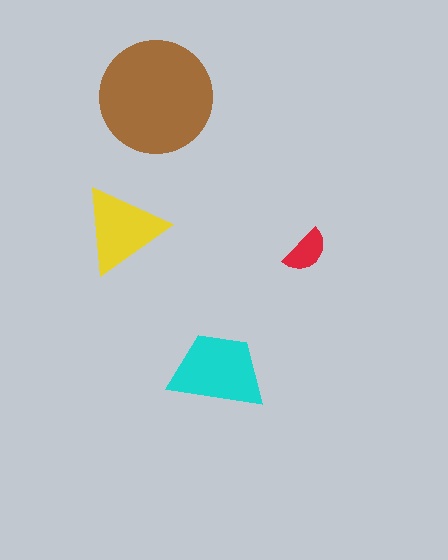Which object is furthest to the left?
The yellow triangle is leftmost.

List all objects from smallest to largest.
The red semicircle, the yellow triangle, the cyan trapezoid, the brown circle.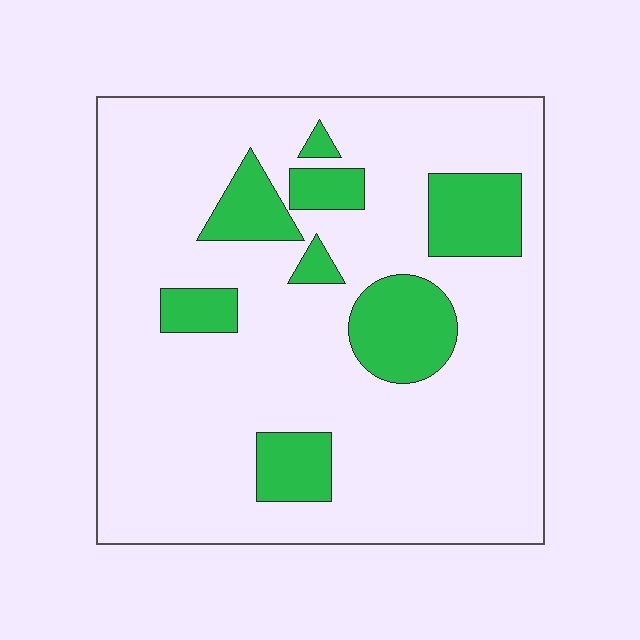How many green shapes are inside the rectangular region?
8.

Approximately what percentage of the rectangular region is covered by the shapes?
Approximately 20%.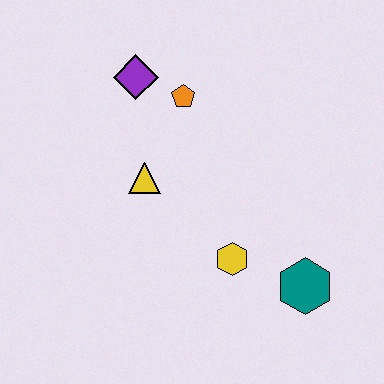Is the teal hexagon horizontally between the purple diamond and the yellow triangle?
No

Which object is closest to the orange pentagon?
The purple diamond is closest to the orange pentagon.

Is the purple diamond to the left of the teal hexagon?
Yes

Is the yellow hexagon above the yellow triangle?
No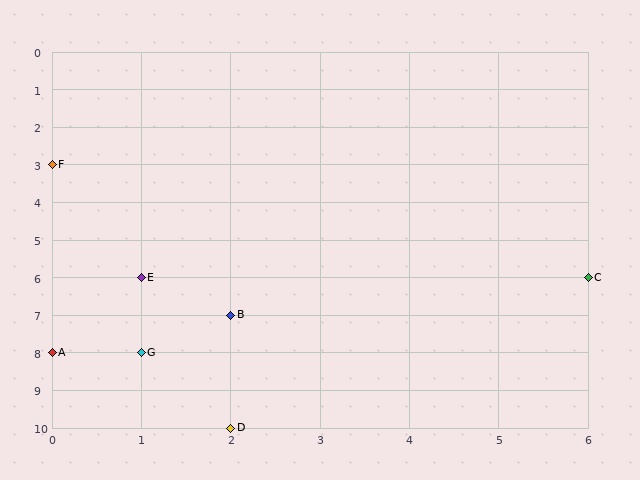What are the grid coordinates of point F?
Point F is at grid coordinates (0, 3).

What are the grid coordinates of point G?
Point G is at grid coordinates (1, 8).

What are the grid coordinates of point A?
Point A is at grid coordinates (0, 8).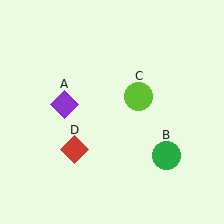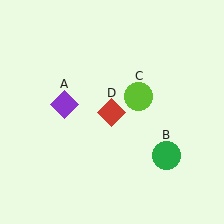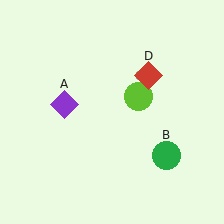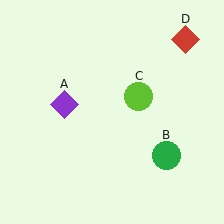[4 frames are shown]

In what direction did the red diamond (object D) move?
The red diamond (object D) moved up and to the right.